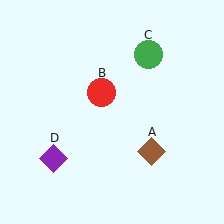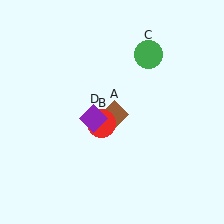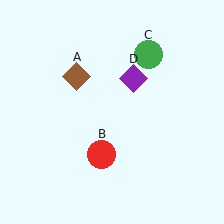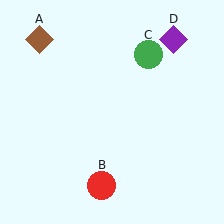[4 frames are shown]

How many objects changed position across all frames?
3 objects changed position: brown diamond (object A), red circle (object B), purple diamond (object D).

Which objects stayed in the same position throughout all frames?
Green circle (object C) remained stationary.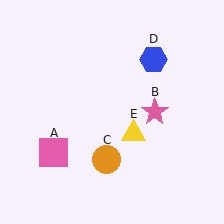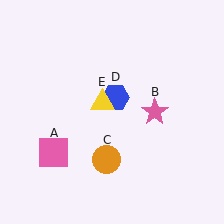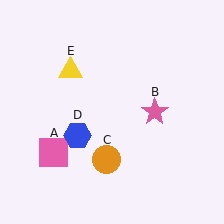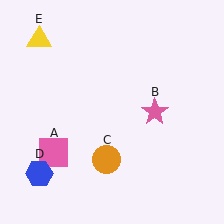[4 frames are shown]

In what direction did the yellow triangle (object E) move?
The yellow triangle (object E) moved up and to the left.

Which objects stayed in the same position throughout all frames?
Pink square (object A) and pink star (object B) and orange circle (object C) remained stationary.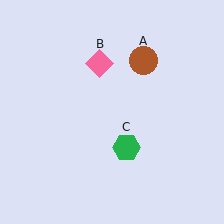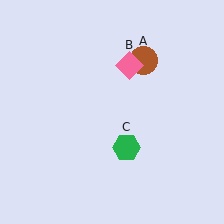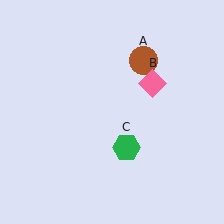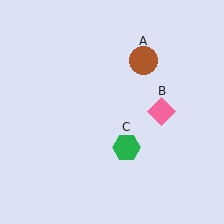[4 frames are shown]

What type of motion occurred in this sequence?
The pink diamond (object B) rotated clockwise around the center of the scene.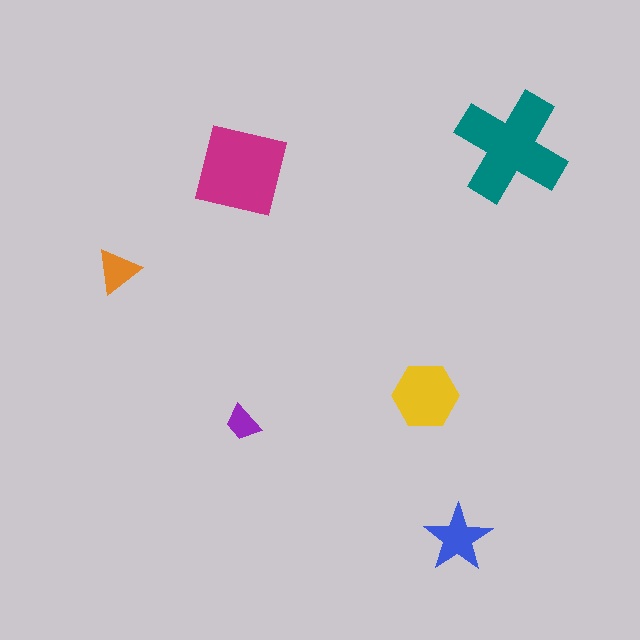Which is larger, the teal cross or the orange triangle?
The teal cross.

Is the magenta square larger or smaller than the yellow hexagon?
Larger.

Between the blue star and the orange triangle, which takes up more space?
The blue star.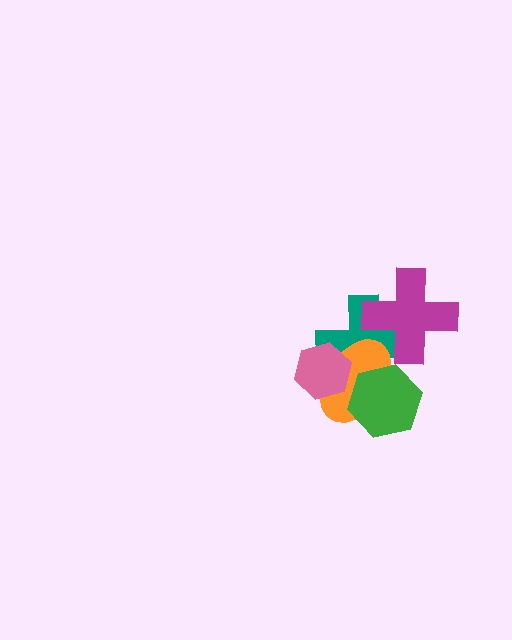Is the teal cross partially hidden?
Yes, it is partially covered by another shape.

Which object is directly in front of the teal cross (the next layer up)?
The orange ellipse is directly in front of the teal cross.